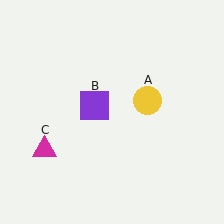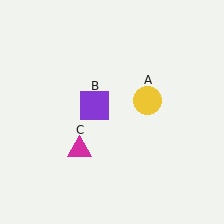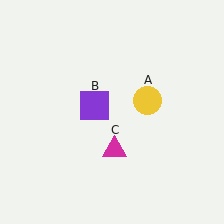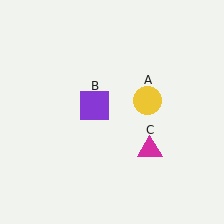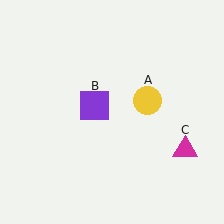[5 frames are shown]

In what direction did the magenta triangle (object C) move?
The magenta triangle (object C) moved right.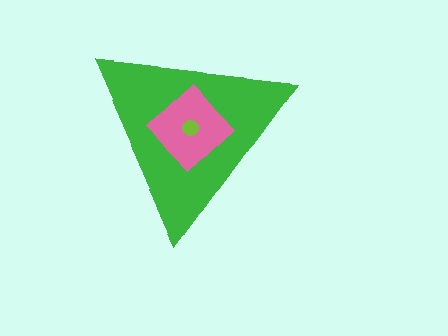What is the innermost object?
The lime circle.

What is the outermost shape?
The green triangle.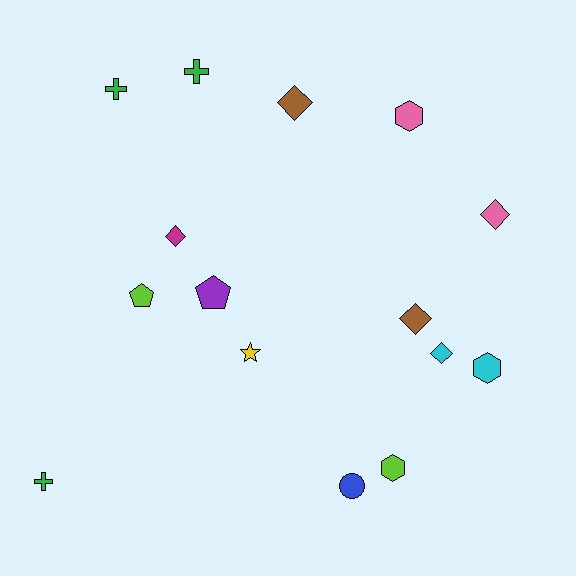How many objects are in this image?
There are 15 objects.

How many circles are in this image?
There is 1 circle.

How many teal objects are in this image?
There are no teal objects.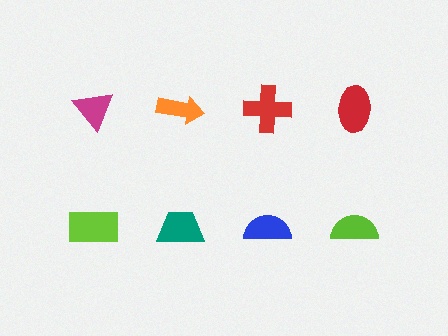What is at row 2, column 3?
A blue semicircle.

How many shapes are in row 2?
4 shapes.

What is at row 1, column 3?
A red cross.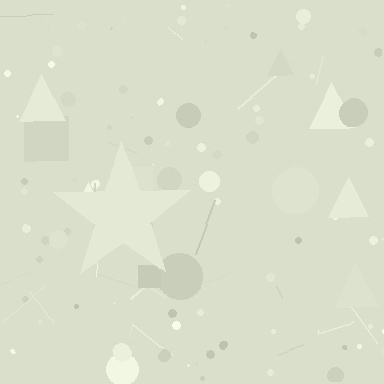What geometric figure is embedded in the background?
A star is embedded in the background.